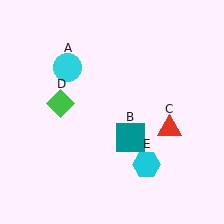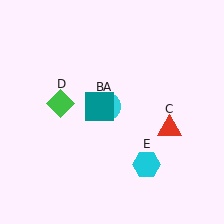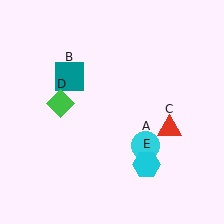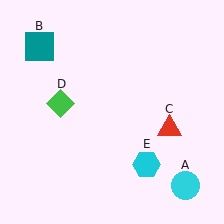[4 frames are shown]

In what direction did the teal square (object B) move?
The teal square (object B) moved up and to the left.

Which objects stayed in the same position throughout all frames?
Red triangle (object C) and green diamond (object D) and cyan hexagon (object E) remained stationary.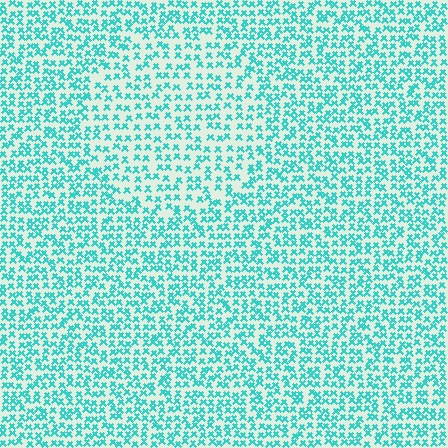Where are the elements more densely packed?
The elements are more densely packed outside the circle boundary.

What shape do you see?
I see a circle.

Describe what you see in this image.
The image contains small cyan elements arranged at two different densities. A circle-shaped region is visible where the elements are less densely packed than the surrounding area.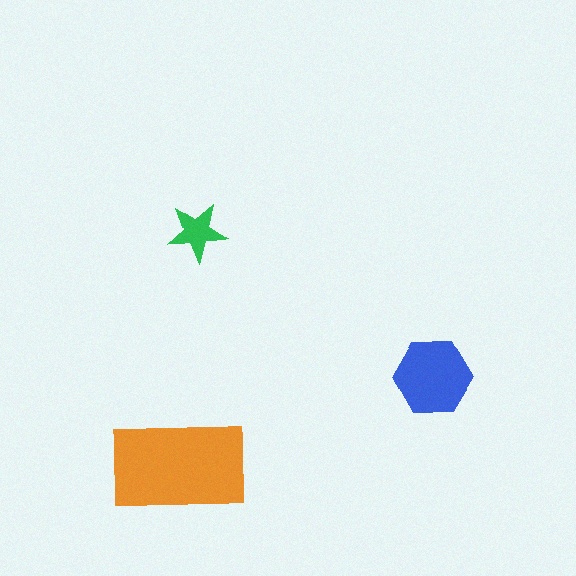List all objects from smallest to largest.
The green star, the blue hexagon, the orange rectangle.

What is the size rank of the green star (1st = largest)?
3rd.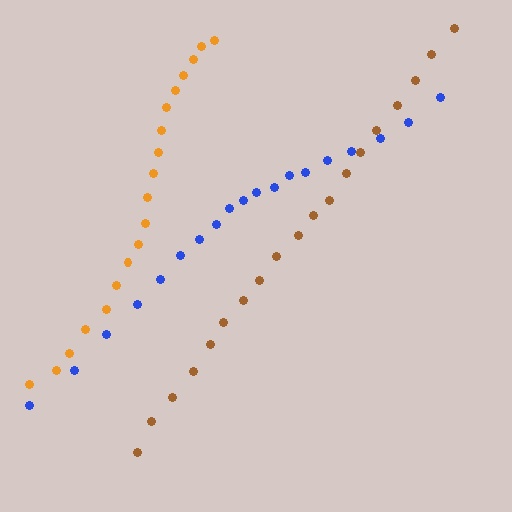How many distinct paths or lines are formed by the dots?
There are 3 distinct paths.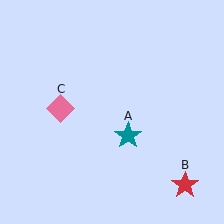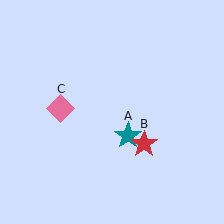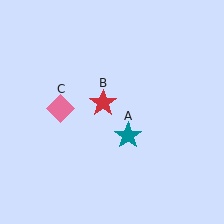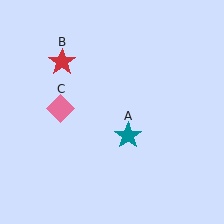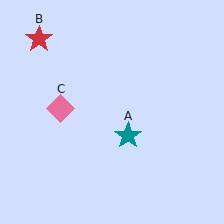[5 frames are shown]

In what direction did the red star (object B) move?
The red star (object B) moved up and to the left.